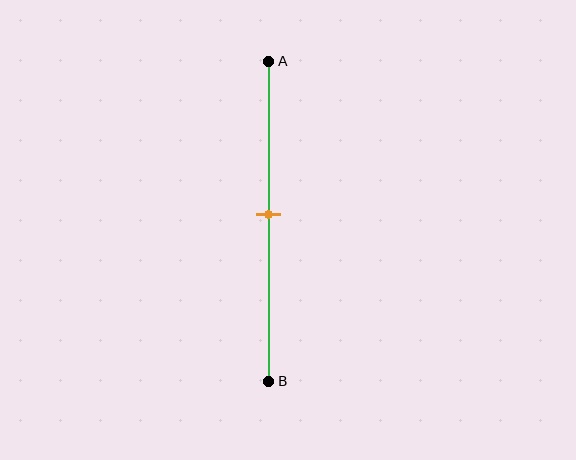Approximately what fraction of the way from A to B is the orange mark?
The orange mark is approximately 50% of the way from A to B.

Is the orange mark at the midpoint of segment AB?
Yes, the mark is approximately at the midpoint.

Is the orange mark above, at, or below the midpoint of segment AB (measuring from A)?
The orange mark is approximately at the midpoint of segment AB.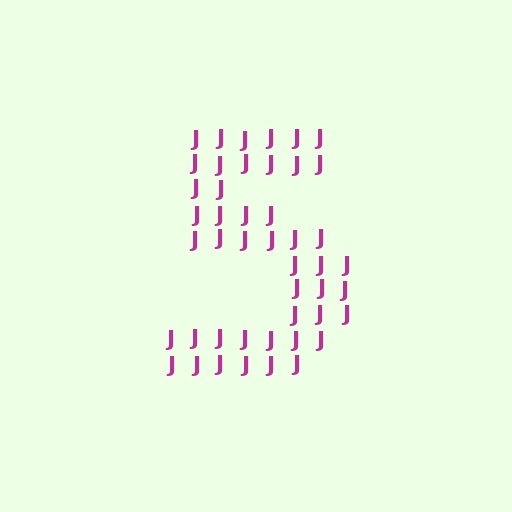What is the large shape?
The large shape is the digit 5.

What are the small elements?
The small elements are letter J's.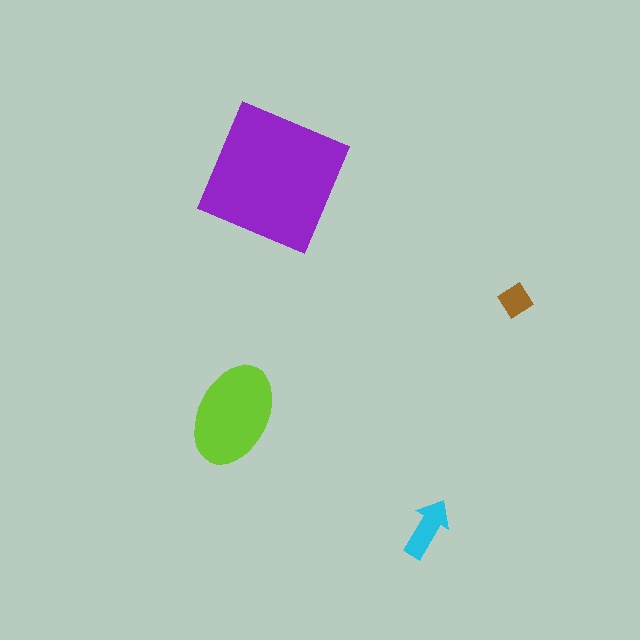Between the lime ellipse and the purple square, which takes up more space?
The purple square.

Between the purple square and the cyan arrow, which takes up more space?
The purple square.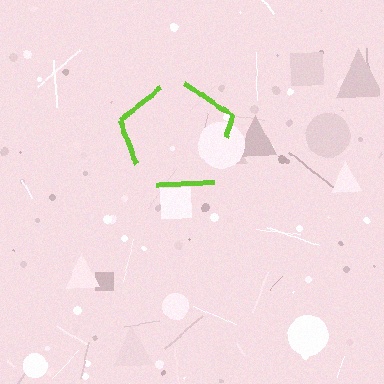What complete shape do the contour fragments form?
The contour fragments form a pentagon.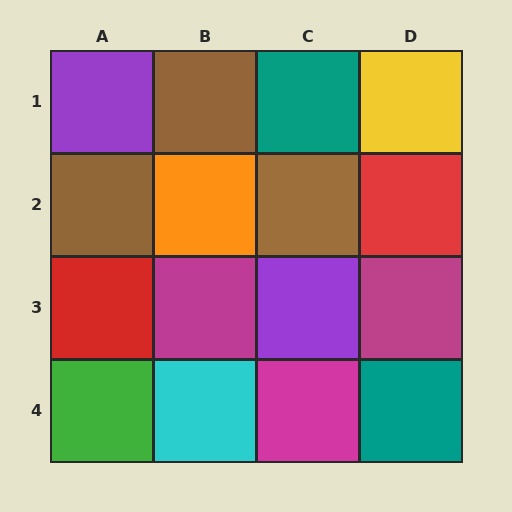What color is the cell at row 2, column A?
Brown.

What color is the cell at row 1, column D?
Yellow.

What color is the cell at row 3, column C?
Purple.